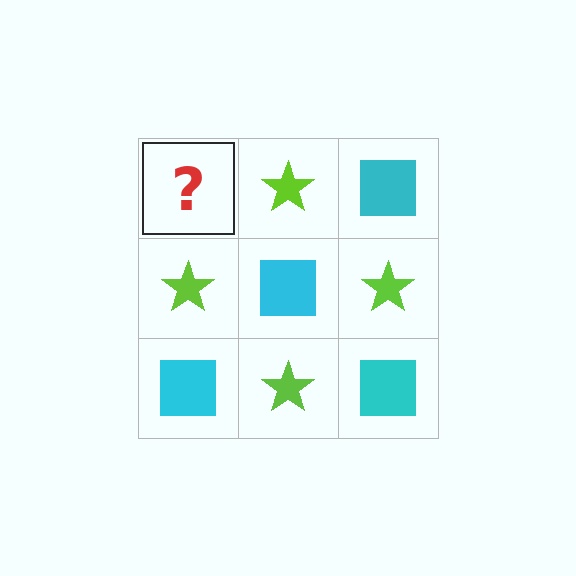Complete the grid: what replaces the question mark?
The question mark should be replaced with a cyan square.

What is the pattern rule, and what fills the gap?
The rule is that it alternates cyan square and lime star in a checkerboard pattern. The gap should be filled with a cyan square.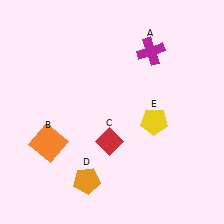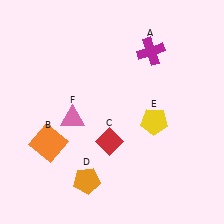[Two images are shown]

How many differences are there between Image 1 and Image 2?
There is 1 difference between the two images.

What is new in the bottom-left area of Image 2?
A pink triangle (F) was added in the bottom-left area of Image 2.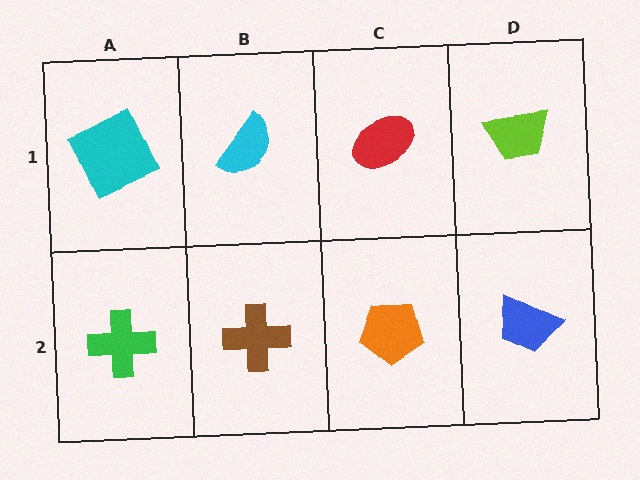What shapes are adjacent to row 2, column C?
A red ellipse (row 1, column C), a brown cross (row 2, column B), a blue trapezoid (row 2, column D).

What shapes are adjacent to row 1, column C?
An orange pentagon (row 2, column C), a cyan semicircle (row 1, column B), a lime trapezoid (row 1, column D).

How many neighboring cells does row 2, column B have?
3.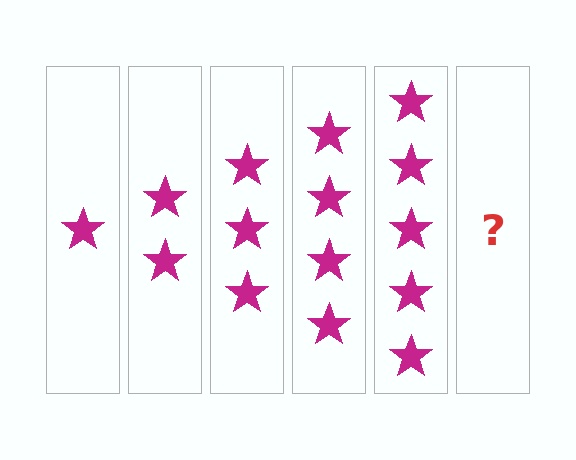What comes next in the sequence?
The next element should be 6 stars.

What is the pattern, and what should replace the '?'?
The pattern is that each step adds one more star. The '?' should be 6 stars.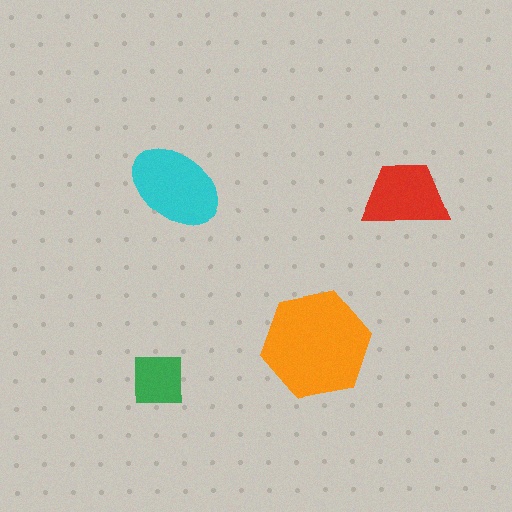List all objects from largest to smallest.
The orange hexagon, the cyan ellipse, the red trapezoid, the green square.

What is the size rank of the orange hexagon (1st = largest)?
1st.